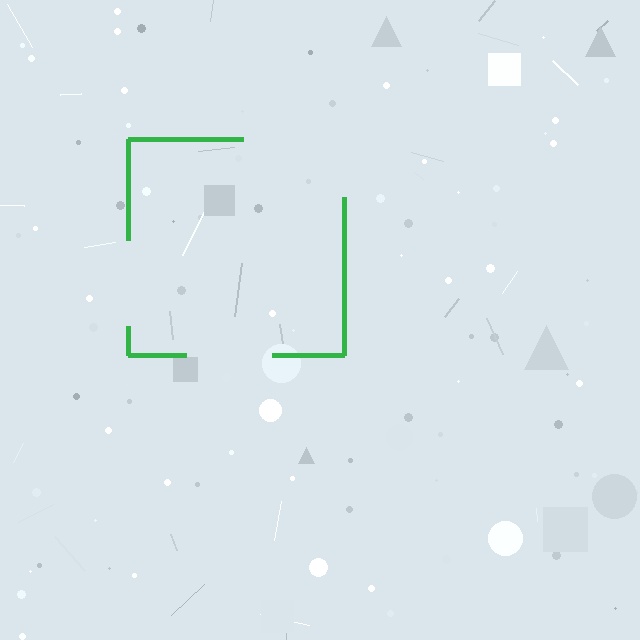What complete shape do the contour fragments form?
The contour fragments form a square.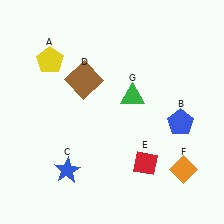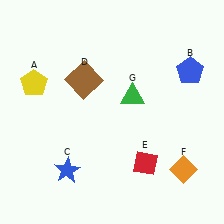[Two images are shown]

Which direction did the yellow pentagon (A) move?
The yellow pentagon (A) moved down.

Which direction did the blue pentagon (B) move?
The blue pentagon (B) moved up.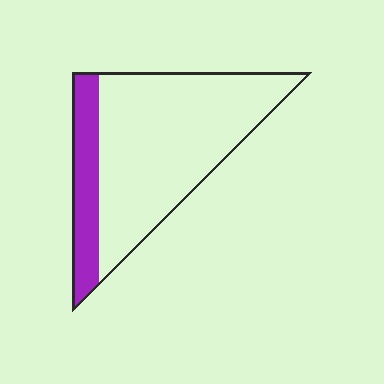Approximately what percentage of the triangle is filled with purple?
Approximately 20%.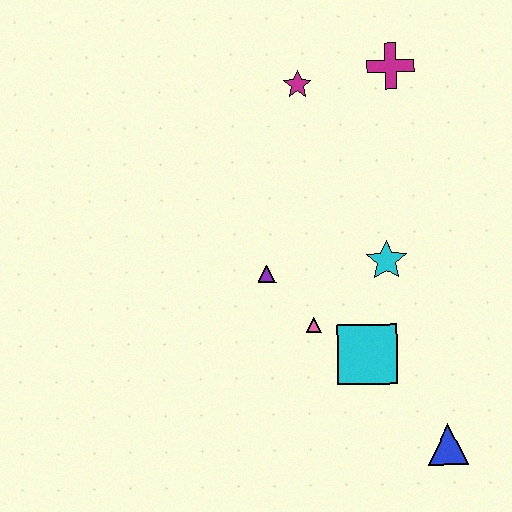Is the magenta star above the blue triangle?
Yes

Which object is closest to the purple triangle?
The pink triangle is closest to the purple triangle.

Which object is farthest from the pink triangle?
The magenta cross is farthest from the pink triangle.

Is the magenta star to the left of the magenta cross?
Yes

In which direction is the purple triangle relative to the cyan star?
The purple triangle is to the left of the cyan star.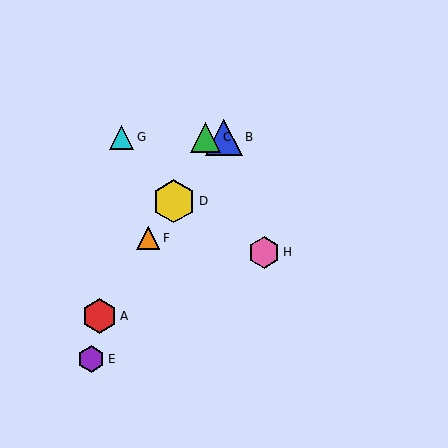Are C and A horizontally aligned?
No, C is at y≈137 and A is at y≈316.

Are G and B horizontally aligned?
Yes, both are at y≈137.